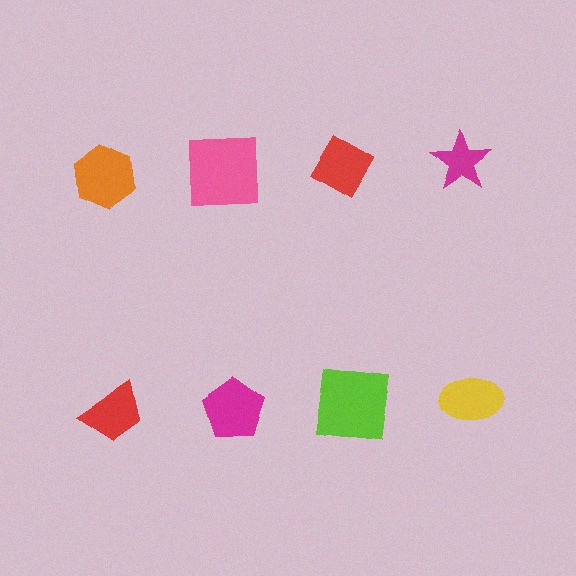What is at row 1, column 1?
An orange hexagon.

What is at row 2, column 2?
A magenta pentagon.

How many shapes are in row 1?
4 shapes.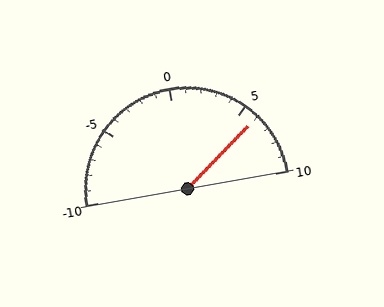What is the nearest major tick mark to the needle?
The nearest major tick mark is 5.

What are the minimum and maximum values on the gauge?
The gauge ranges from -10 to 10.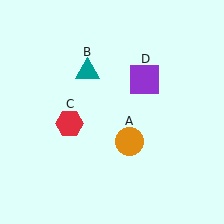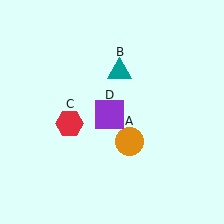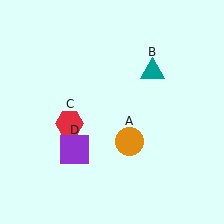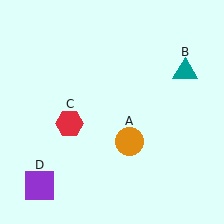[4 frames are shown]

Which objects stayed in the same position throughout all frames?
Orange circle (object A) and red hexagon (object C) remained stationary.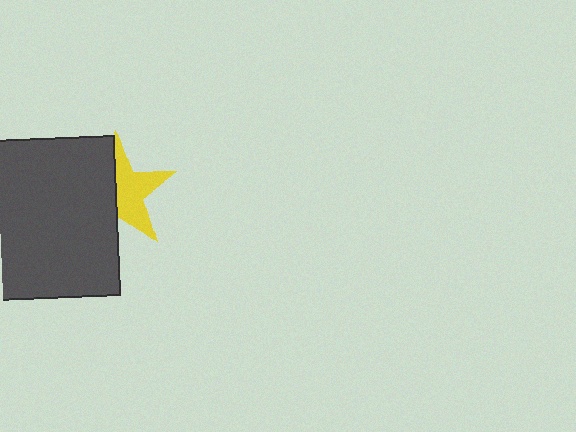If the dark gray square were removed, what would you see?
You would see the complete yellow star.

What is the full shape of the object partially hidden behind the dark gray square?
The partially hidden object is a yellow star.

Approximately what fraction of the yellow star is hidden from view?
Roughly 46% of the yellow star is hidden behind the dark gray square.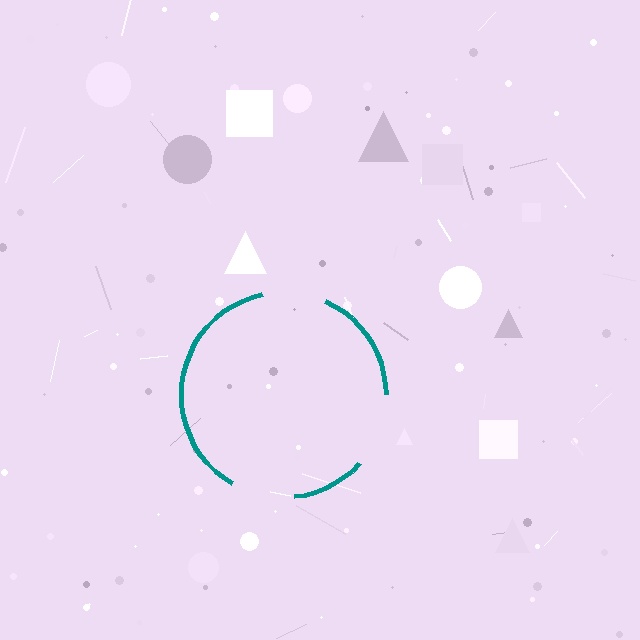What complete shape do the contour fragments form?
The contour fragments form a circle.